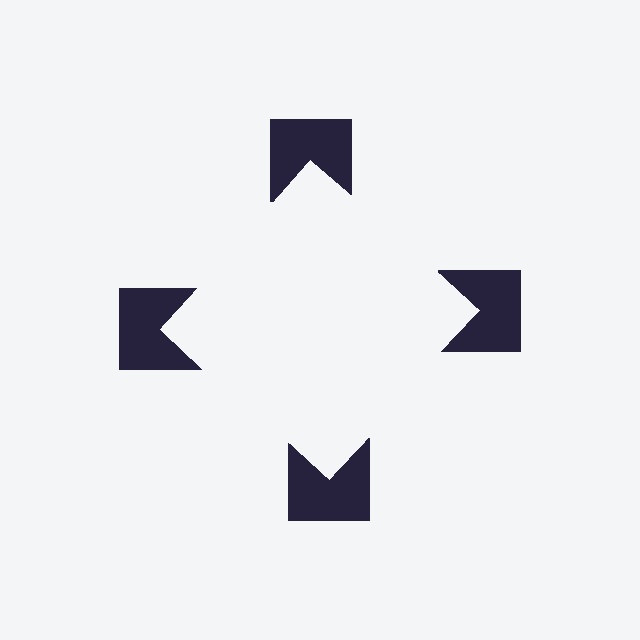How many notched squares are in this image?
There are 4 — one at each vertex of the illusory square.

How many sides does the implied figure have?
4 sides.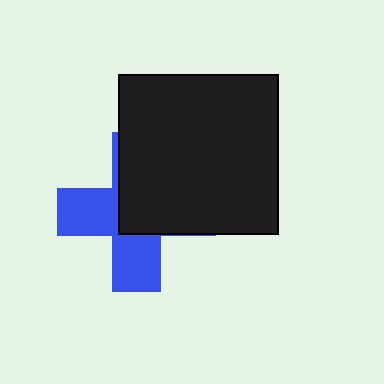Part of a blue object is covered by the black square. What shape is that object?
It is a cross.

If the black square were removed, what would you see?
You would see the complete blue cross.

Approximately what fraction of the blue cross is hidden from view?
Roughly 54% of the blue cross is hidden behind the black square.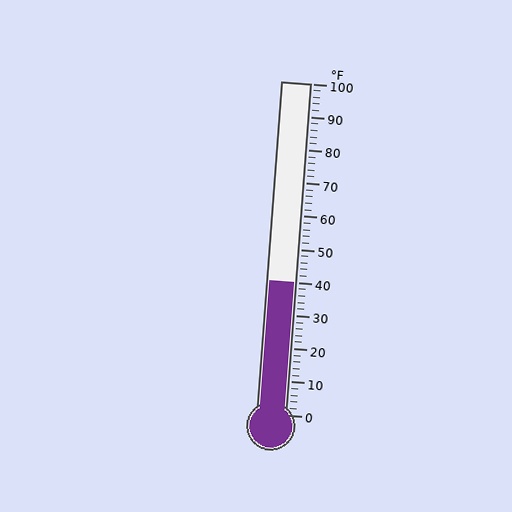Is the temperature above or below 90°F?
The temperature is below 90°F.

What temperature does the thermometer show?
The thermometer shows approximately 40°F.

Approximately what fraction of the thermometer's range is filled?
The thermometer is filled to approximately 40% of its range.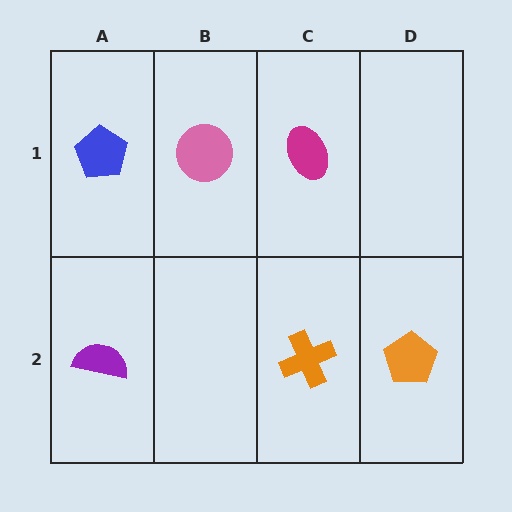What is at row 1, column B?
A pink circle.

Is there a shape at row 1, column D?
No, that cell is empty.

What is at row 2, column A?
A purple semicircle.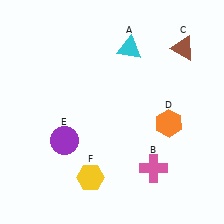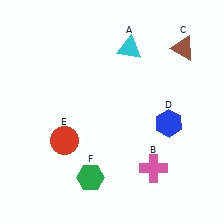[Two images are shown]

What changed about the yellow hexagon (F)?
In Image 1, F is yellow. In Image 2, it changed to green.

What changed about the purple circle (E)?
In Image 1, E is purple. In Image 2, it changed to red.